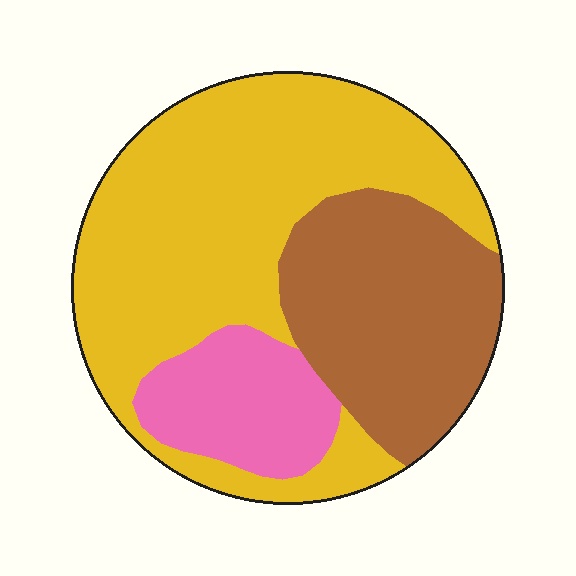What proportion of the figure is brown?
Brown takes up about one third (1/3) of the figure.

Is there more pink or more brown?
Brown.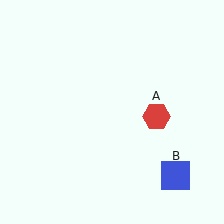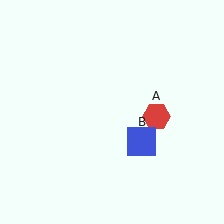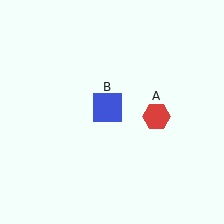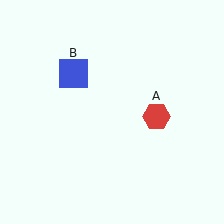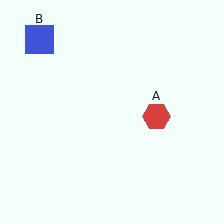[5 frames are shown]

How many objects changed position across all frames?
1 object changed position: blue square (object B).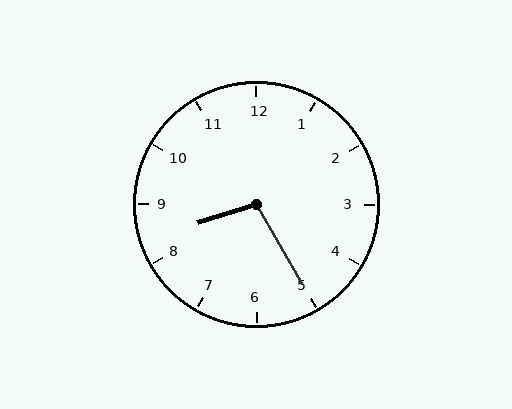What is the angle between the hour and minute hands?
Approximately 102 degrees.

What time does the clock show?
8:25.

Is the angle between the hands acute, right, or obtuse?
It is obtuse.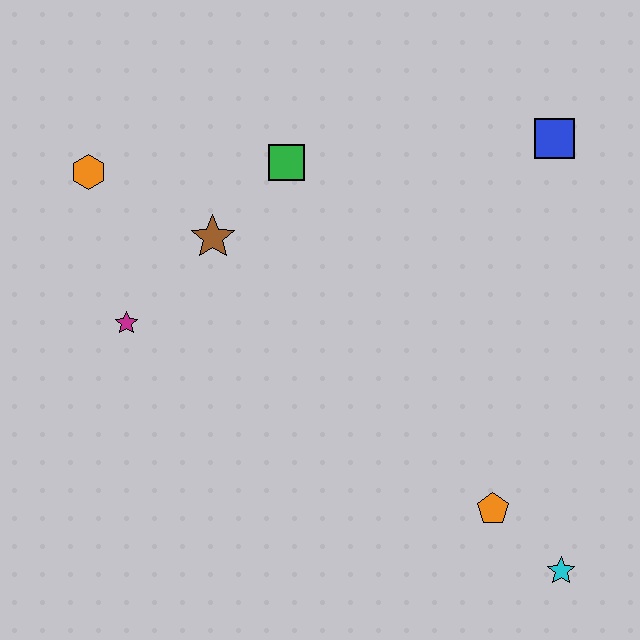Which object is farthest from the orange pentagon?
The orange hexagon is farthest from the orange pentagon.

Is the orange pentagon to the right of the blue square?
No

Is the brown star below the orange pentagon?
No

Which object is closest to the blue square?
The green square is closest to the blue square.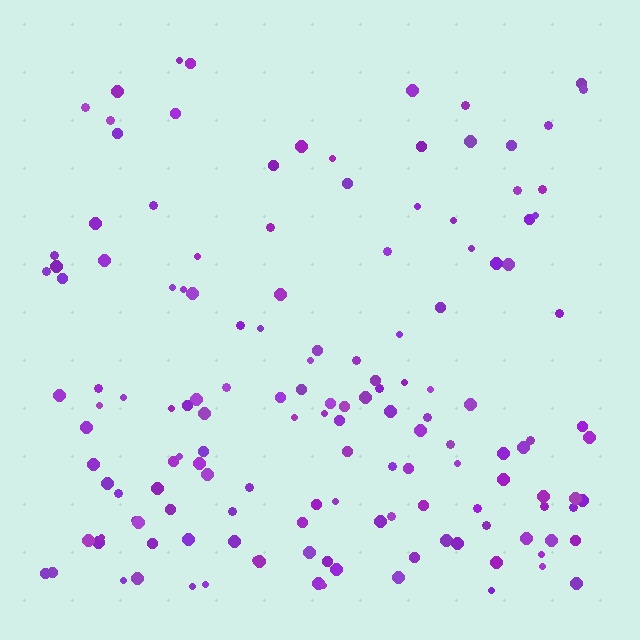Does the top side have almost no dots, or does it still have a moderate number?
Still a moderate number, just noticeably fewer than the bottom.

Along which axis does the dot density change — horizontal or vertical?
Vertical.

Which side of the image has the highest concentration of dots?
The bottom.